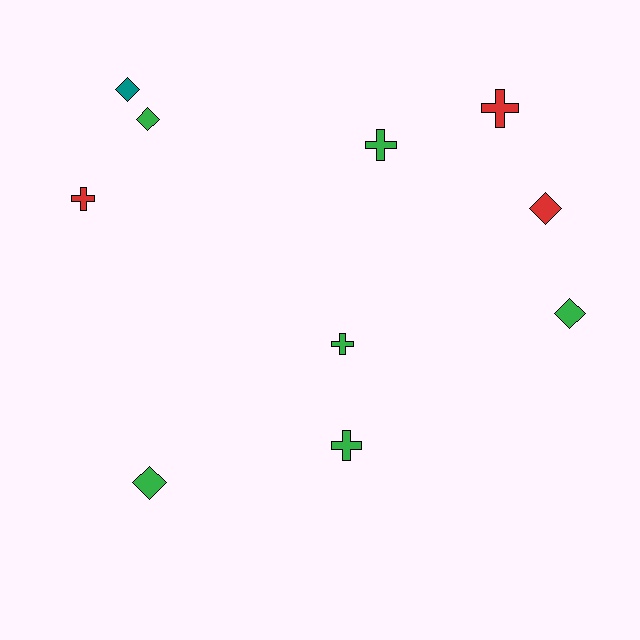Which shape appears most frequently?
Diamond, with 5 objects.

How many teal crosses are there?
There are no teal crosses.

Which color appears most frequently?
Green, with 6 objects.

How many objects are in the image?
There are 10 objects.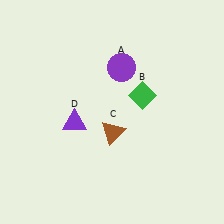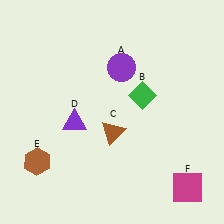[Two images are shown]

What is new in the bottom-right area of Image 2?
A magenta square (F) was added in the bottom-right area of Image 2.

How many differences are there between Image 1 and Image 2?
There are 2 differences between the two images.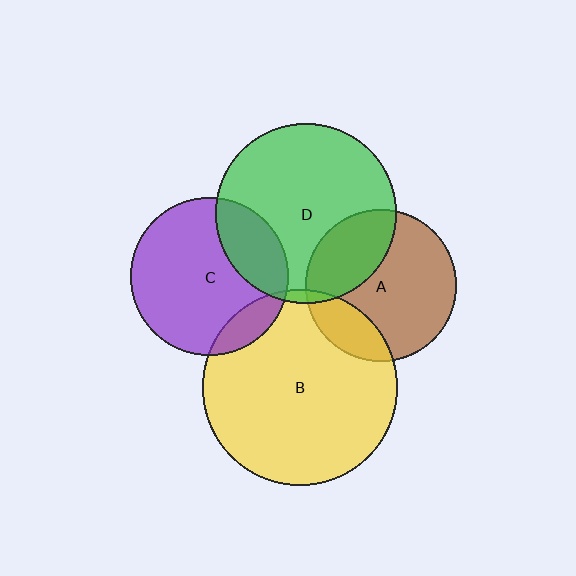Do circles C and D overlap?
Yes.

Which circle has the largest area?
Circle B (yellow).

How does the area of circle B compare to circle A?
Approximately 1.7 times.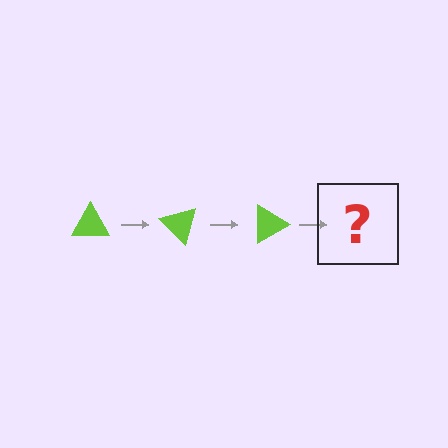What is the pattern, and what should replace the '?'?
The pattern is that the triangle rotates 45 degrees each step. The '?' should be a lime triangle rotated 135 degrees.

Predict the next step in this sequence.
The next step is a lime triangle rotated 135 degrees.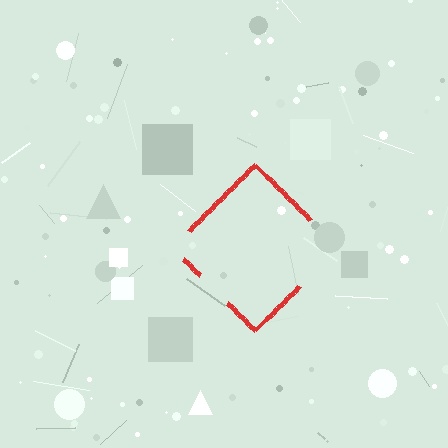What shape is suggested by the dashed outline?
The dashed outline suggests a diamond.